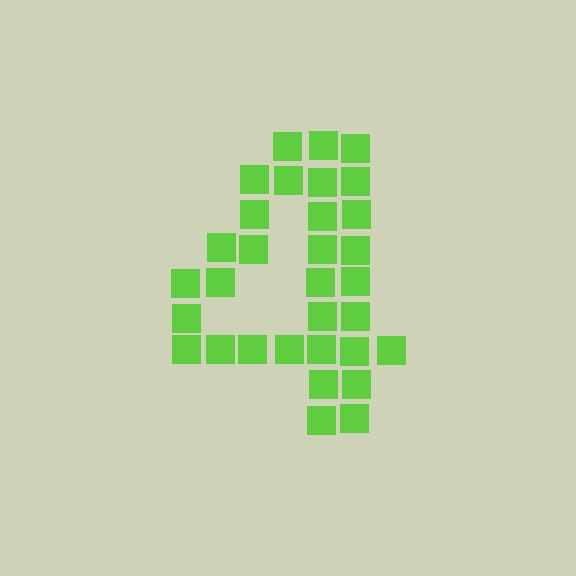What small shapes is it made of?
It is made of small squares.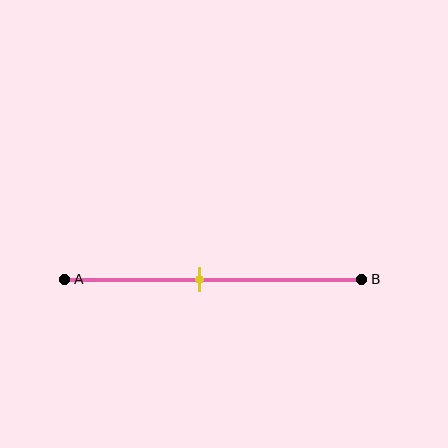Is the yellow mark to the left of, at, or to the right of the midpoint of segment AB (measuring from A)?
The yellow mark is to the left of the midpoint of segment AB.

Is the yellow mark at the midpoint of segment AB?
No, the mark is at about 45% from A, not at the 50% midpoint.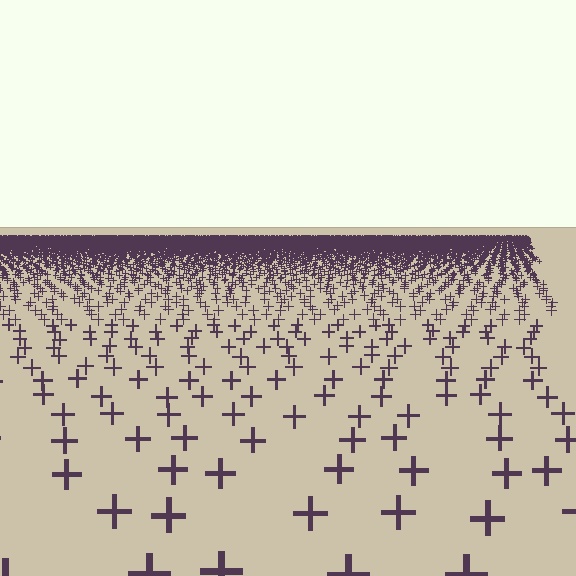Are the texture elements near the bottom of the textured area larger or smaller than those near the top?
Larger. Near the bottom, elements are closer to the viewer and appear at a bigger on-screen size.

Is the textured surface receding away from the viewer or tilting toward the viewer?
The surface is receding away from the viewer. Texture elements get smaller and denser toward the top.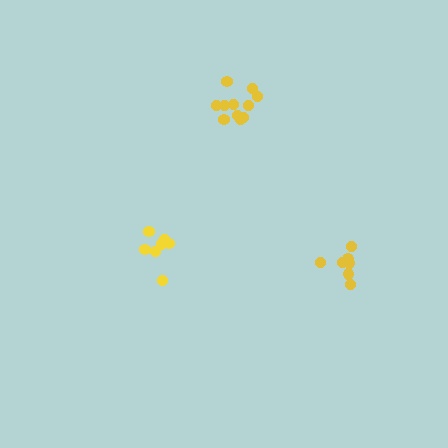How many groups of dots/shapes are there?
There are 3 groups.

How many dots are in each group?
Group 1: 11 dots, Group 2: 7 dots, Group 3: 7 dots (25 total).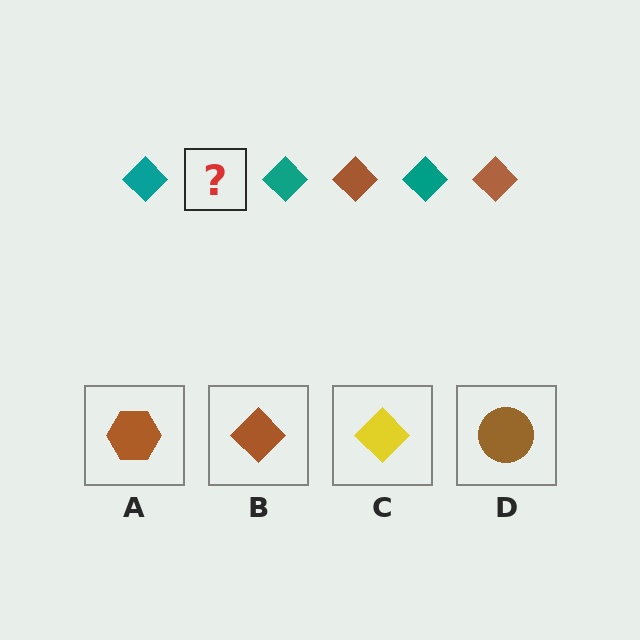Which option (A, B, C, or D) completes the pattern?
B.